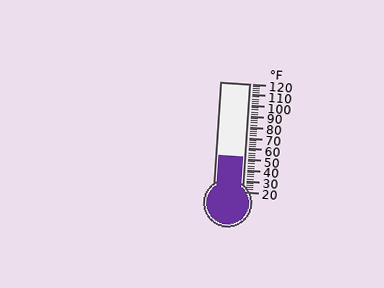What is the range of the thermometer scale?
The thermometer scale ranges from 20°F to 120°F.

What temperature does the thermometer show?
The thermometer shows approximately 52°F.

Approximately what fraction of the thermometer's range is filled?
The thermometer is filled to approximately 30% of its range.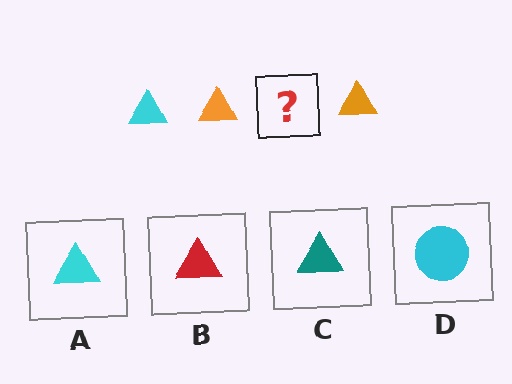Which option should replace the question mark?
Option A.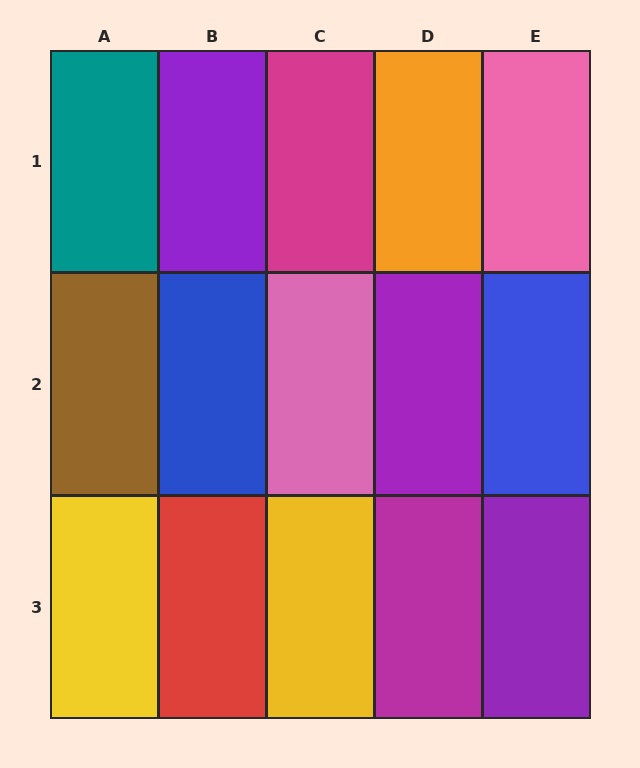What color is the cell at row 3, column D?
Magenta.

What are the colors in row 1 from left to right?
Teal, purple, magenta, orange, pink.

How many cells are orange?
1 cell is orange.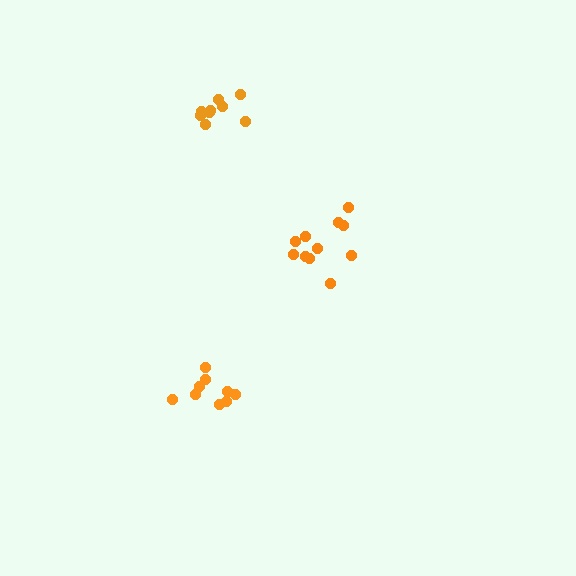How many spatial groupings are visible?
There are 3 spatial groupings.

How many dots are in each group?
Group 1: 9 dots, Group 2: 11 dots, Group 3: 9 dots (29 total).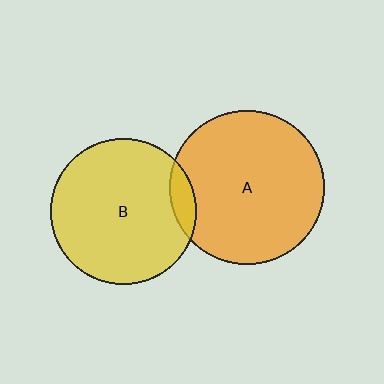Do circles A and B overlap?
Yes.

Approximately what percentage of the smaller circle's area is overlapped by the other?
Approximately 10%.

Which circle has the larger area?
Circle A (orange).